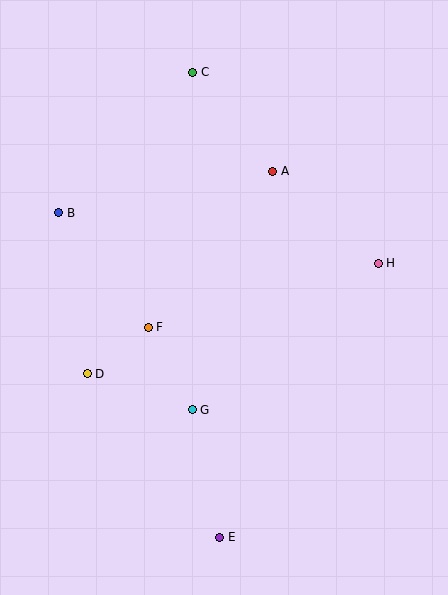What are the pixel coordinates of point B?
Point B is at (59, 213).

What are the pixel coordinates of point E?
Point E is at (220, 537).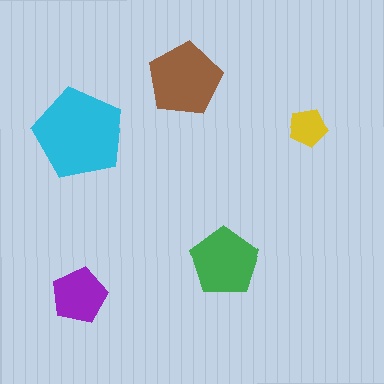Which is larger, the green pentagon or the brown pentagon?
The brown one.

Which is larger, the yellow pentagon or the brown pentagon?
The brown one.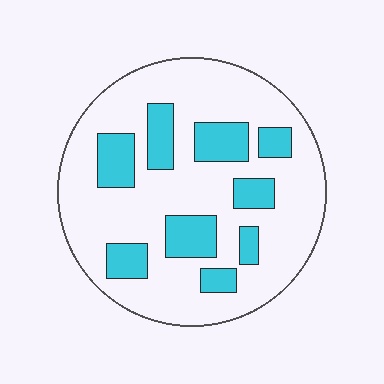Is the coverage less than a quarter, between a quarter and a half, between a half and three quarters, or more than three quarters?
Less than a quarter.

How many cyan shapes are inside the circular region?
9.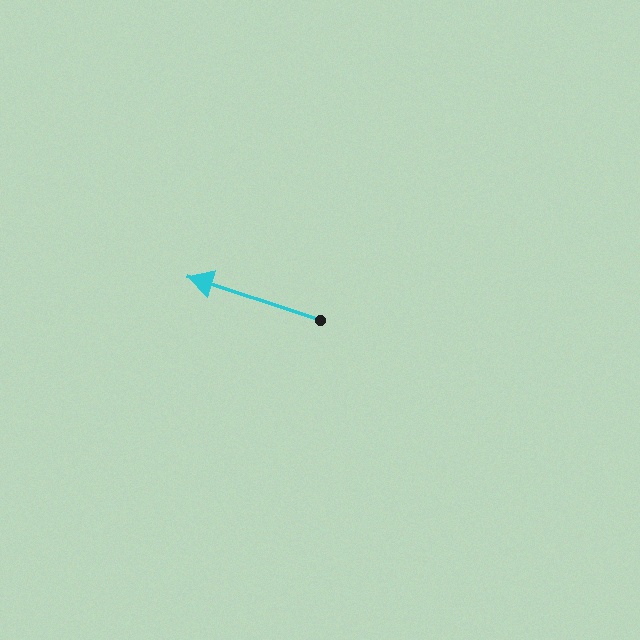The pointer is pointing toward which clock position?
Roughly 10 o'clock.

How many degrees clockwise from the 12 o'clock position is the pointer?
Approximately 288 degrees.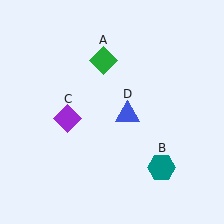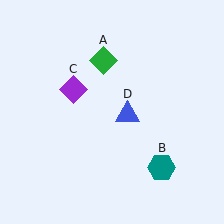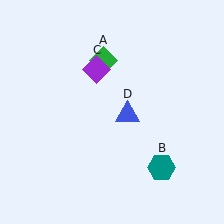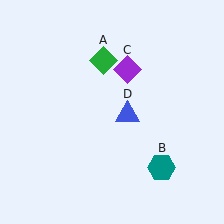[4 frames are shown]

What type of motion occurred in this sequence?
The purple diamond (object C) rotated clockwise around the center of the scene.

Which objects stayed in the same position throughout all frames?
Green diamond (object A) and teal hexagon (object B) and blue triangle (object D) remained stationary.